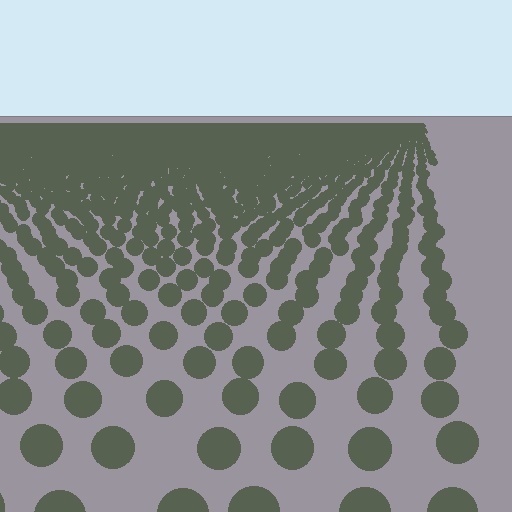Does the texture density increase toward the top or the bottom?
Density increases toward the top.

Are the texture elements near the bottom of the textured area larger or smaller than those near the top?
Larger. Near the bottom, elements are closer to the viewer and appear at a bigger on-screen size.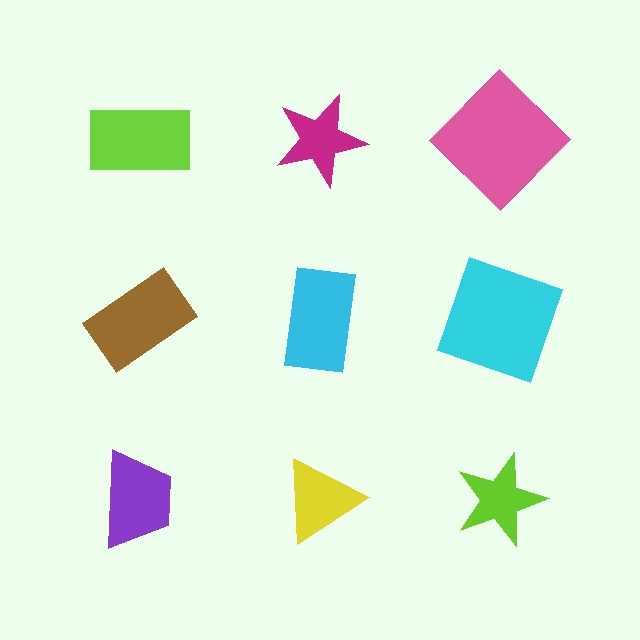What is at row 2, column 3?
A cyan square.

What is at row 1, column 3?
A pink diamond.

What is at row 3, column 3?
A lime star.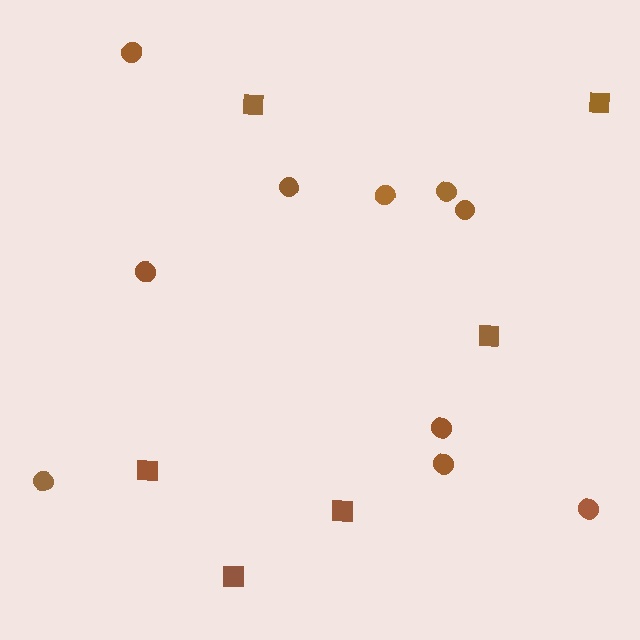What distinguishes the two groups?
There are 2 groups: one group of squares (6) and one group of circles (10).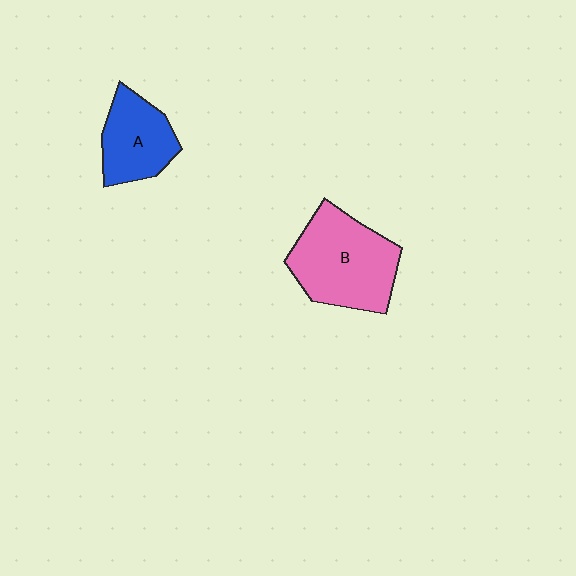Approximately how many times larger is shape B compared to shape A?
Approximately 1.6 times.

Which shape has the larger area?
Shape B (pink).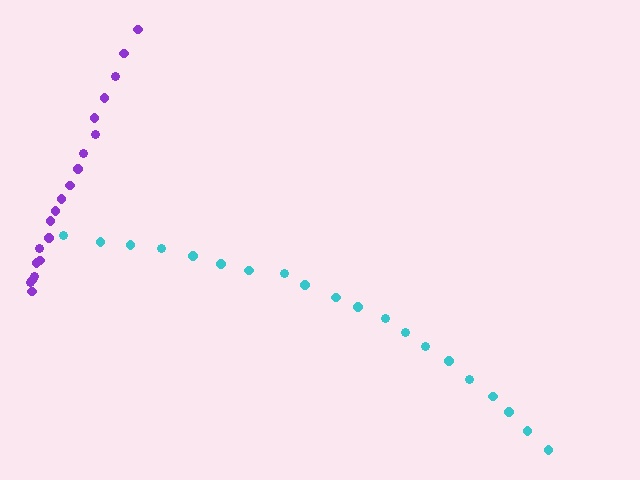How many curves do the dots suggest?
There are 2 distinct paths.